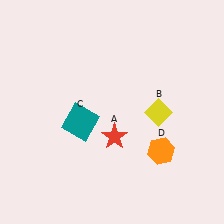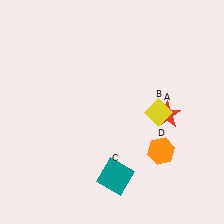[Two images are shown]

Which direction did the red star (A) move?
The red star (A) moved right.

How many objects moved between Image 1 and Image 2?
2 objects moved between the two images.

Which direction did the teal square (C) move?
The teal square (C) moved down.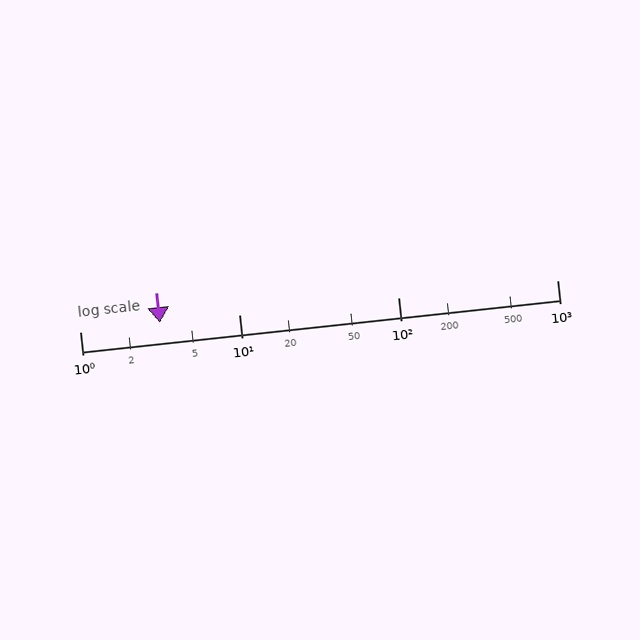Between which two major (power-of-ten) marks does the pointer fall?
The pointer is between 1 and 10.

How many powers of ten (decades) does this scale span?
The scale spans 3 decades, from 1 to 1000.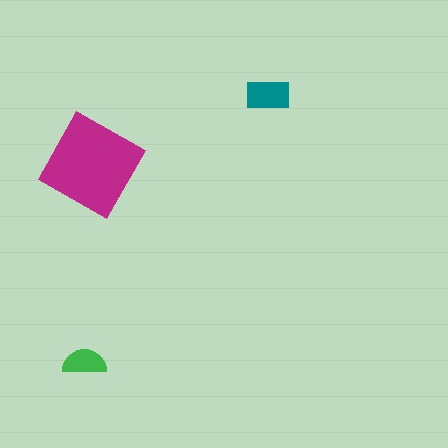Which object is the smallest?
The green semicircle.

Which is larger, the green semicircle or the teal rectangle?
The teal rectangle.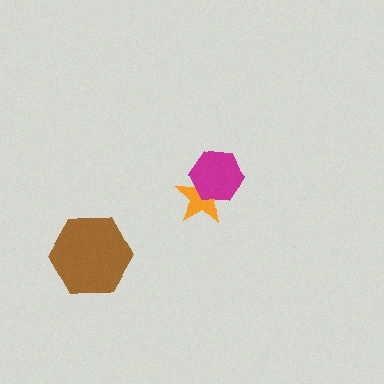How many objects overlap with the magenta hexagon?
1 object overlaps with the magenta hexagon.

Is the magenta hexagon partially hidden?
No, no other shape covers it.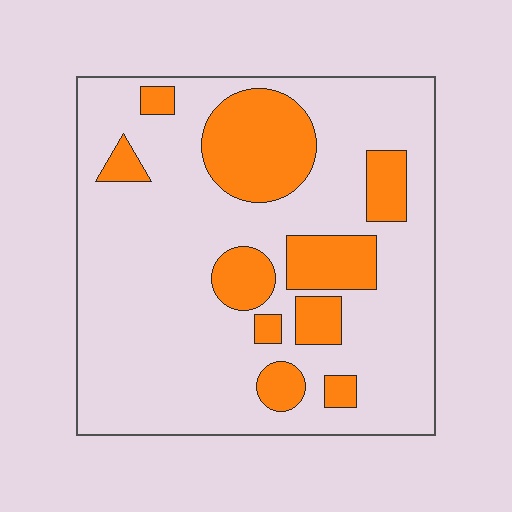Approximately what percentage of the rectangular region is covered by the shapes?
Approximately 25%.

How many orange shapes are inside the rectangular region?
10.